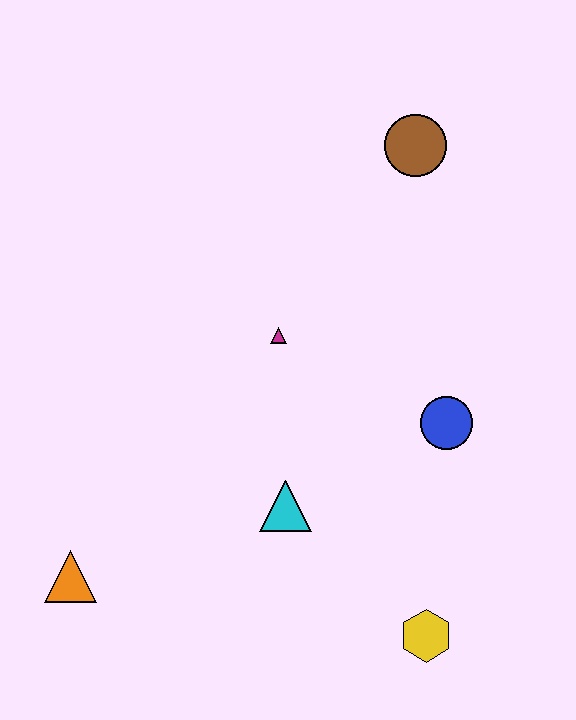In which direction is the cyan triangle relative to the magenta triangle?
The cyan triangle is below the magenta triangle.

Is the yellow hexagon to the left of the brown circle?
No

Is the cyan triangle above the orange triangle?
Yes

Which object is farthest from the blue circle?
The orange triangle is farthest from the blue circle.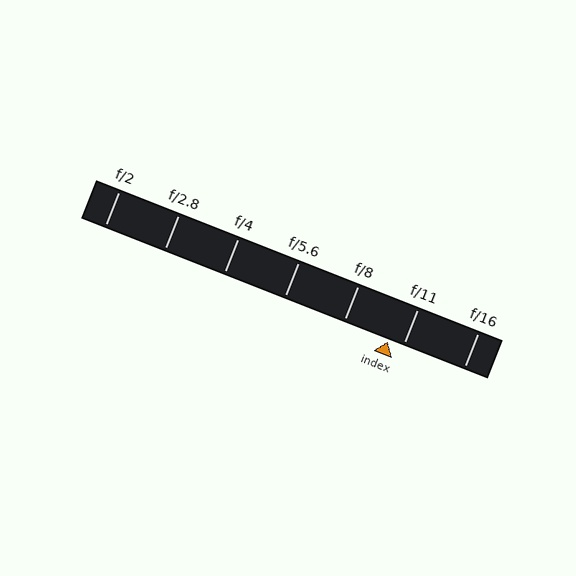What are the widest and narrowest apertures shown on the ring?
The widest aperture shown is f/2 and the narrowest is f/16.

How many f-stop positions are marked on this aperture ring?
There are 7 f-stop positions marked.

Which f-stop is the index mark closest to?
The index mark is closest to f/11.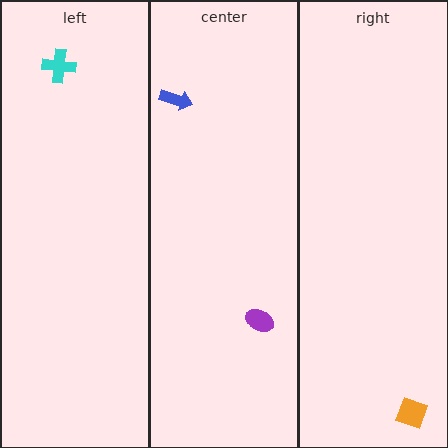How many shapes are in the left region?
1.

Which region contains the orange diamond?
The right region.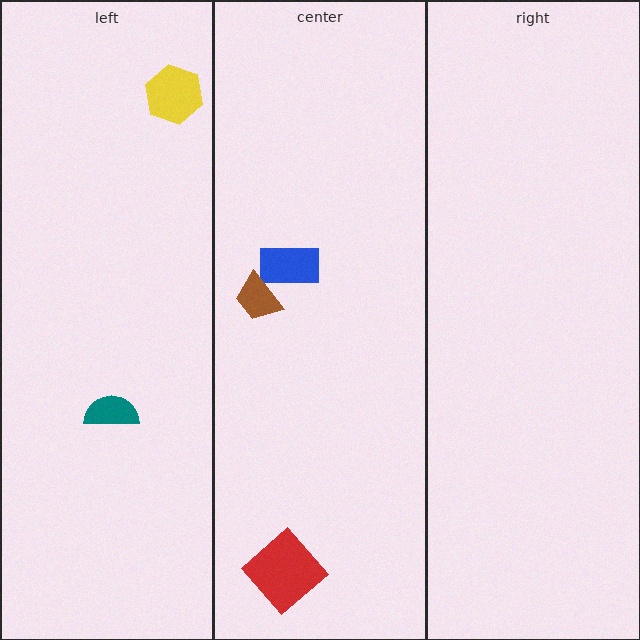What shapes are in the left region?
The yellow hexagon, the teal semicircle.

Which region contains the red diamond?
The center region.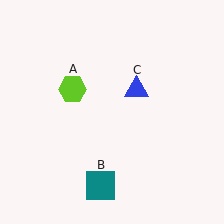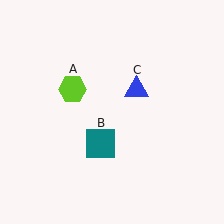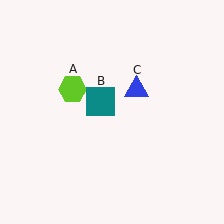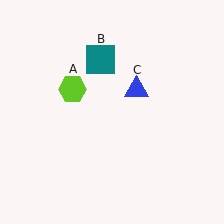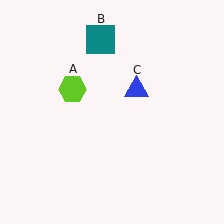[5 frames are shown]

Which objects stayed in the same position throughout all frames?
Lime hexagon (object A) and blue triangle (object C) remained stationary.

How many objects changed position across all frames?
1 object changed position: teal square (object B).